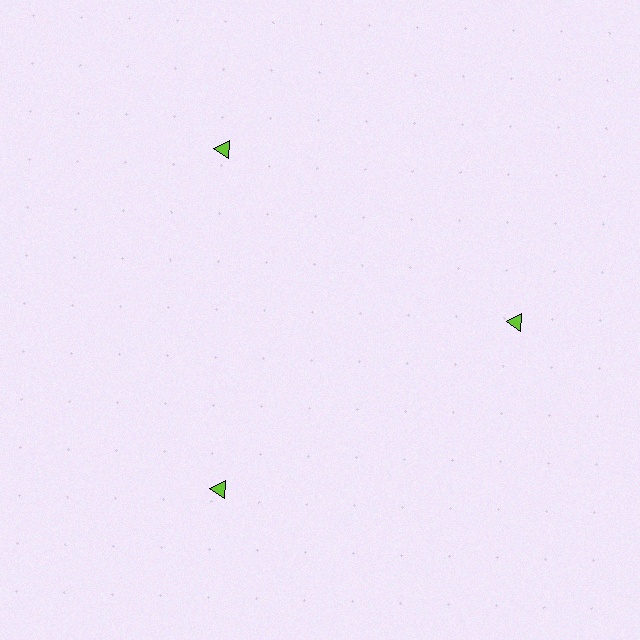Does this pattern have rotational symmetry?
Yes, this pattern has 3-fold rotational symmetry. It looks the same after rotating 120 degrees around the center.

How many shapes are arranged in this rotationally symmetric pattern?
There are 3 shapes, arranged in 3 groups of 1.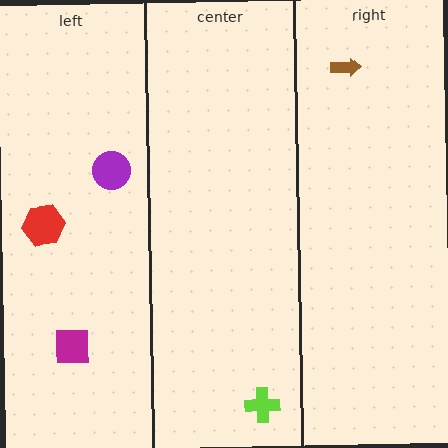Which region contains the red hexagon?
The left region.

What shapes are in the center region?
The lime cross.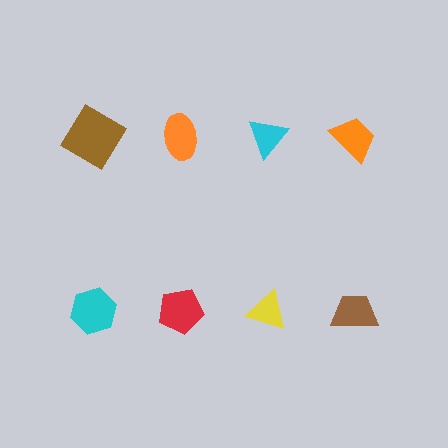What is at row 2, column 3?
A yellow triangle.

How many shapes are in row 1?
4 shapes.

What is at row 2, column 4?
A brown trapezoid.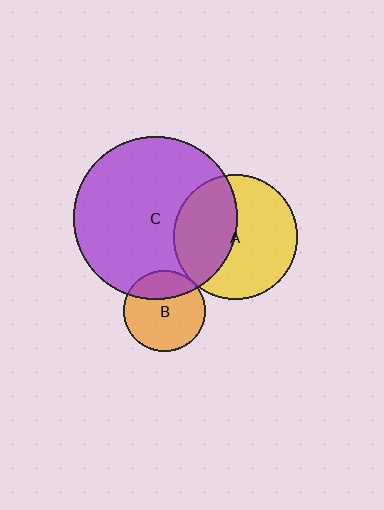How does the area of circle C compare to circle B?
Approximately 4.0 times.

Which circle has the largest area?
Circle C (purple).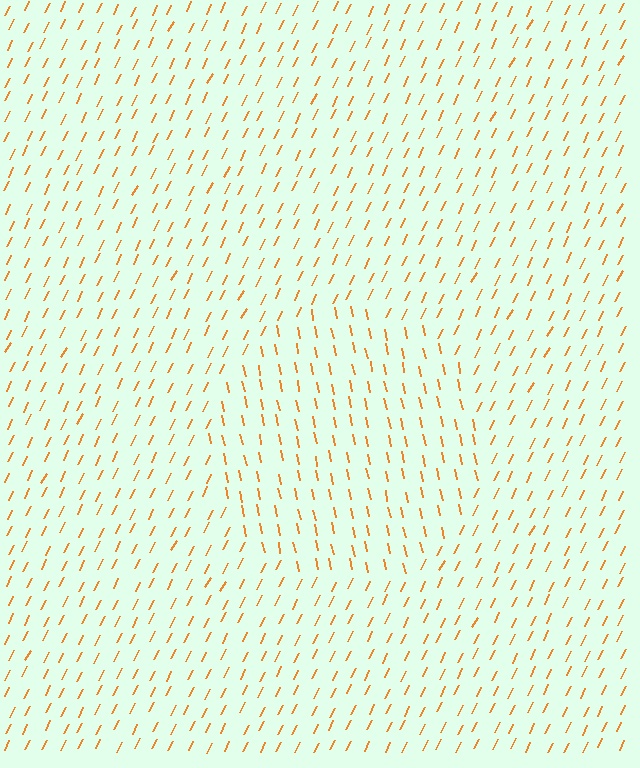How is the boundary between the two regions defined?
The boundary is defined purely by a change in line orientation (approximately 38 degrees difference). All lines are the same color and thickness.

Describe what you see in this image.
The image is filled with small orange line segments. A circle region in the image has lines oriented differently from the surrounding lines, creating a visible texture boundary.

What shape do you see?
I see a circle.